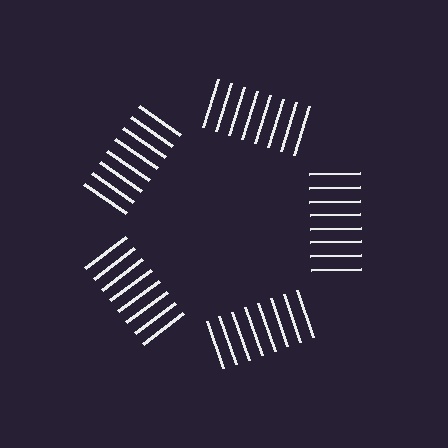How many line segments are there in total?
40 — 8 along each of the 5 edges.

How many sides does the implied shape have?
5 sides — the line-ends trace a pentagon.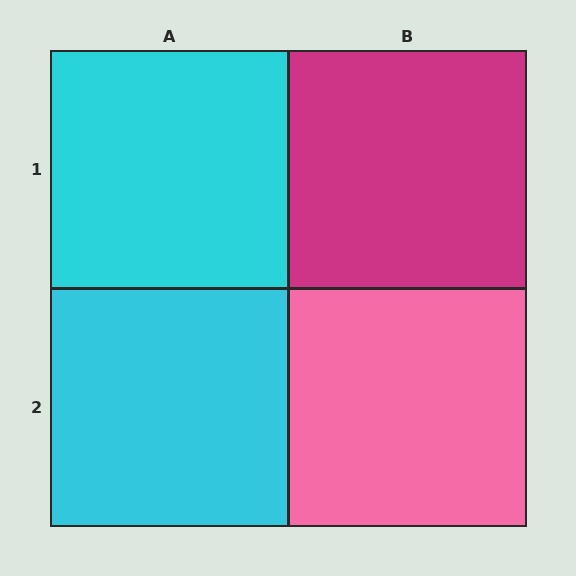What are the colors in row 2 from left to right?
Cyan, pink.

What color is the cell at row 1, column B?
Magenta.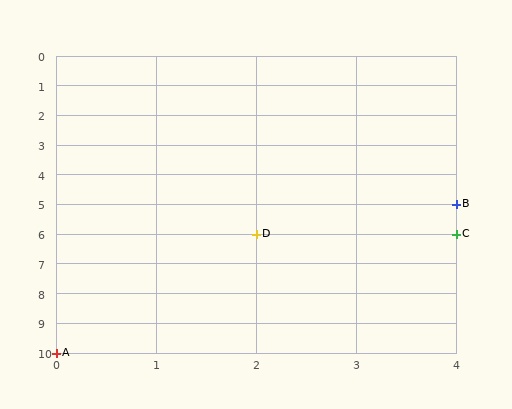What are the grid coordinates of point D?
Point D is at grid coordinates (2, 6).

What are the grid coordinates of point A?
Point A is at grid coordinates (0, 10).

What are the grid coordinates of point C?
Point C is at grid coordinates (4, 6).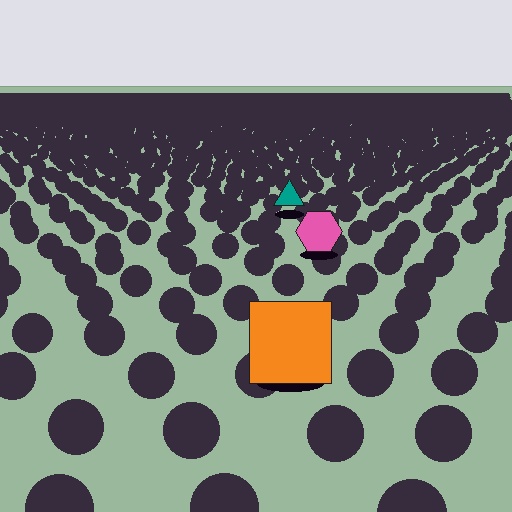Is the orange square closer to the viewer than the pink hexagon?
Yes. The orange square is closer — you can tell from the texture gradient: the ground texture is coarser near it.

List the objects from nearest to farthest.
From nearest to farthest: the orange square, the pink hexagon, the teal triangle.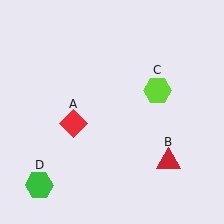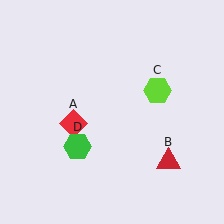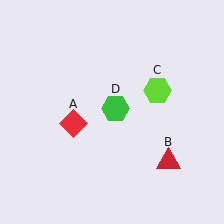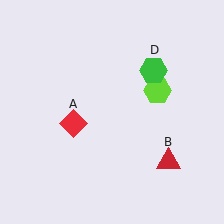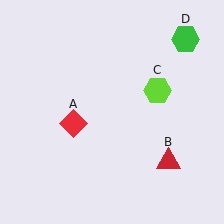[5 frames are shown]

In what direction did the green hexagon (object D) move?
The green hexagon (object D) moved up and to the right.